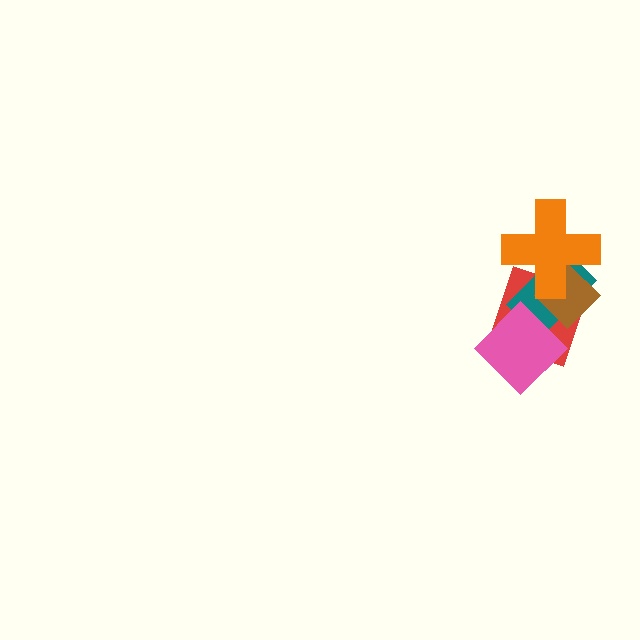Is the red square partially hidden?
Yes, it is partially covered by another shape.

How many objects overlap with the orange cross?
3 objects overlap with the orange cross.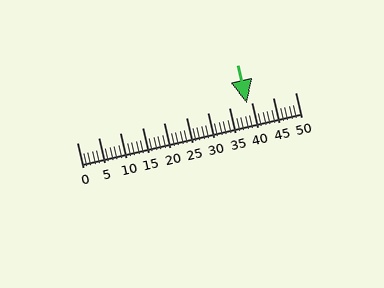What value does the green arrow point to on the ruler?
The green arrow points to approximately 39.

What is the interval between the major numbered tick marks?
The major tick marks are spaced 5 units apart.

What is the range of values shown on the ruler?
The ruler shows values from 0 to 50.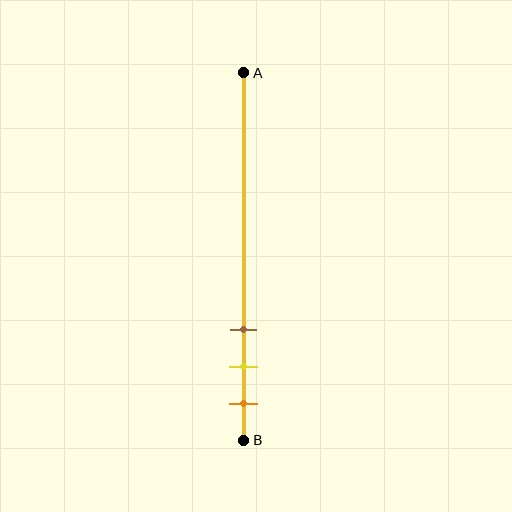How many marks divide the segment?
There are 3 marks dividing the segment.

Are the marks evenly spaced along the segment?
Yes, the marks are approximately evenly spaced.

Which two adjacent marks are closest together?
The yellow and orange marks are the closest adjacent pair.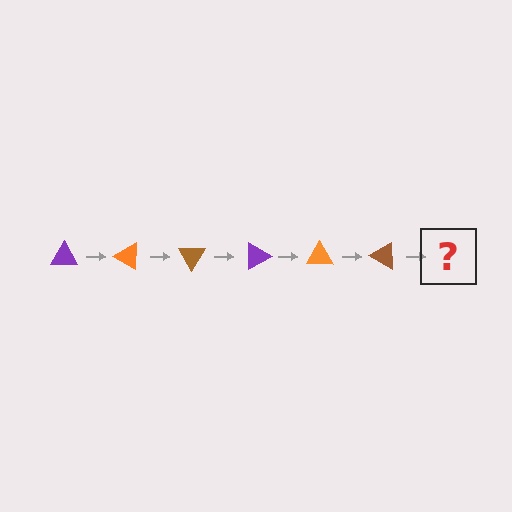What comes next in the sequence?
The next element should be a purple triangle, rotated 180 degrees from the start.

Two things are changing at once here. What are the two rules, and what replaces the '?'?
The two rules are that it rotates 30 degrees each step and the color cycles through purple, orange, and brown. The '?' should be a purple triangle, rotated 180 degrees from the start.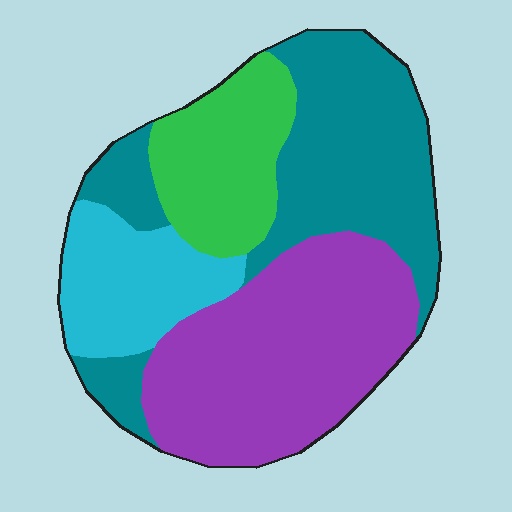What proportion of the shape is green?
Green takes up about one sixth (1/6) of the shape.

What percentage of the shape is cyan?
Cyan covers roughly 15% of the shape.